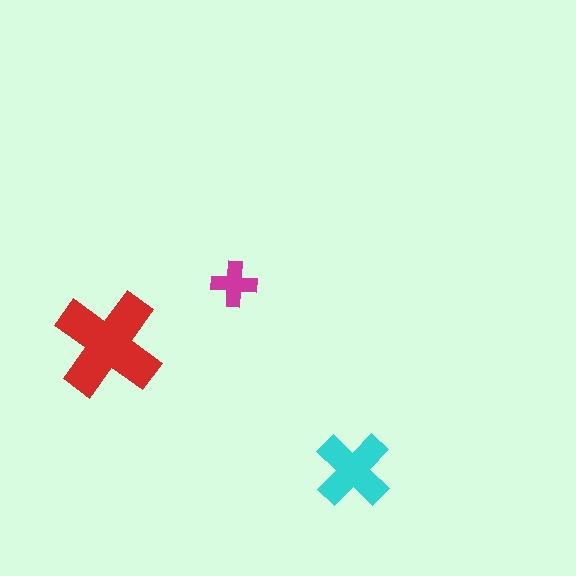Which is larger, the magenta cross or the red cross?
The red one.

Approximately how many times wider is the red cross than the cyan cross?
About 1.5 times wider.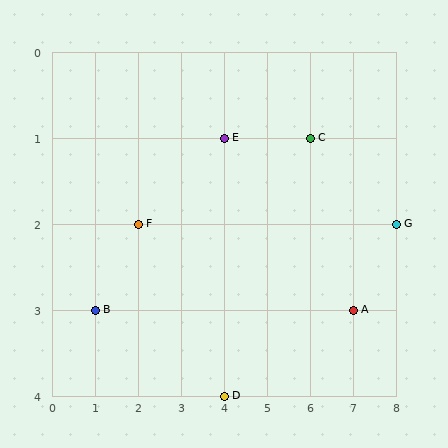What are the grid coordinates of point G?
Point G is at grid coordinates (8, 2).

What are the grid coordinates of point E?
Point E is at grid coordinates (4, 1).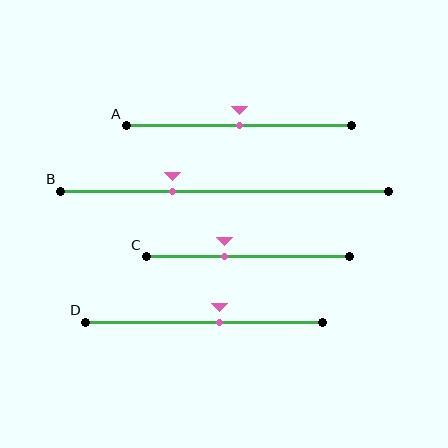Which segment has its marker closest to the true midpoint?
Segment A has its marker closest to the true midpoint.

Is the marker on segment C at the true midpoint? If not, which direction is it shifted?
No, the marker on segment C is shifted to the left by about 11% of the segment length.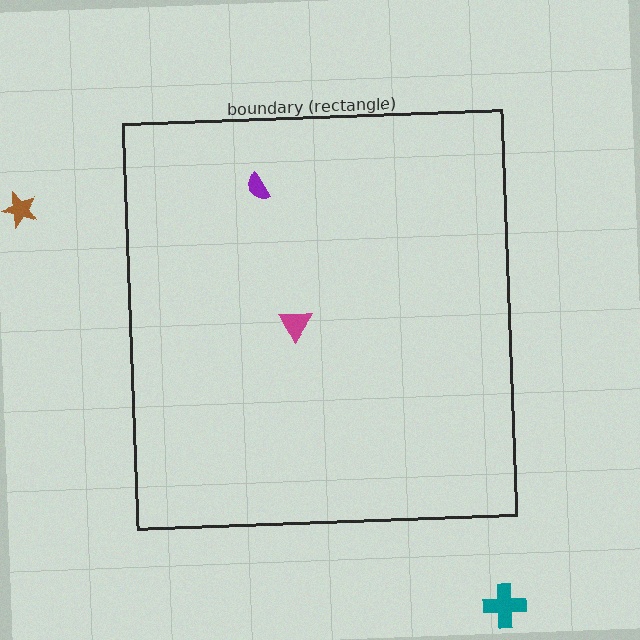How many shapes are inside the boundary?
2 inside, 2 outside.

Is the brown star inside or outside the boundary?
Outside.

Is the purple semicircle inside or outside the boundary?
Inside.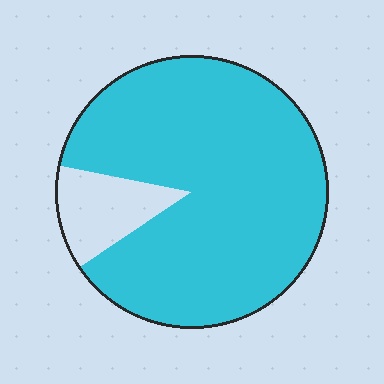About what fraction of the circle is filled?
About seven eighths (7/8).